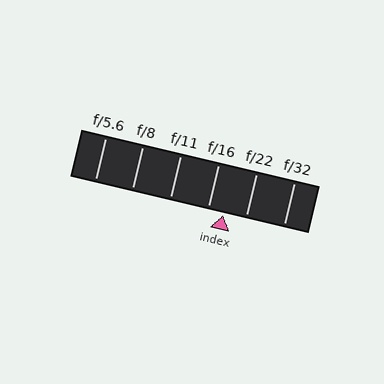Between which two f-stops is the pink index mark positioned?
The index mark is between f/16 and f/22.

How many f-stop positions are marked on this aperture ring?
There are 6 f-stop positions marked.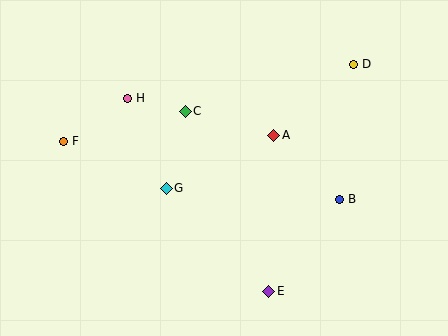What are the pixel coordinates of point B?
Point B is at (340, 199).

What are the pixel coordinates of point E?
Point E is at (269, 291).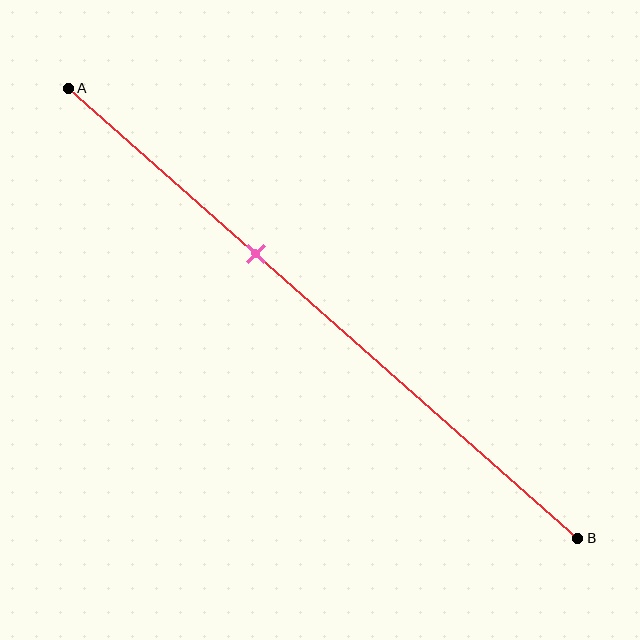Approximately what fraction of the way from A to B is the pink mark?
The pink mark is approximately 35% of the way from A to B.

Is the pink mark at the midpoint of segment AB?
No, the mark is at about 35% from A, not at the 50% midpoint.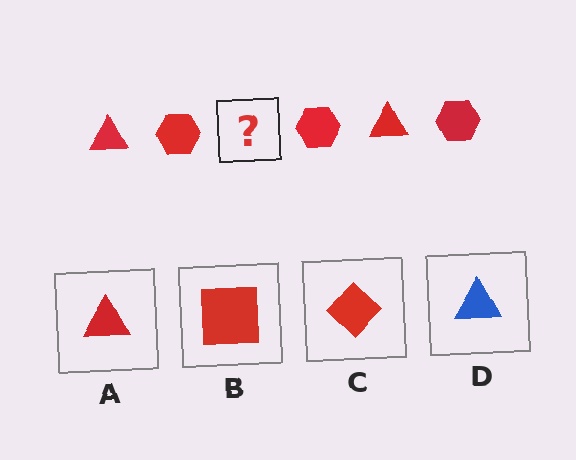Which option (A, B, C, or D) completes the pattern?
A.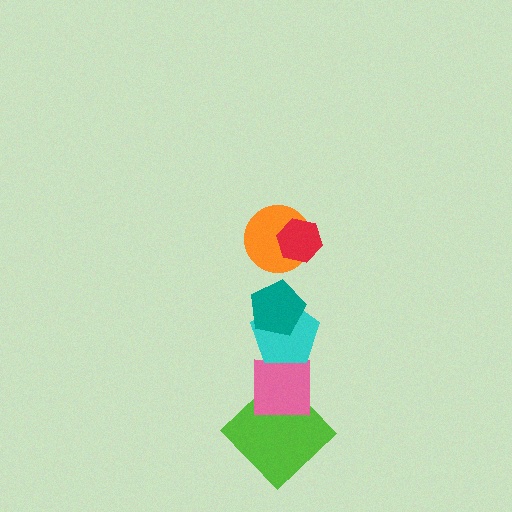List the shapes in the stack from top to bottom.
From top to bottom: the red hexagon, the orange circle, the teal pentagon, the cyan pentagon, the pink square, the lime diamond.